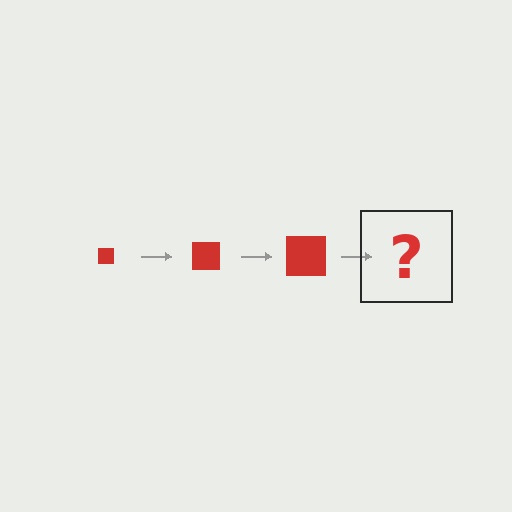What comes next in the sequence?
The next element should be a red square, larger than the previous one.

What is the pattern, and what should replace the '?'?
The pattern is that the square gets progressively larger each step. The '?' should be a red square, larger than the previous one.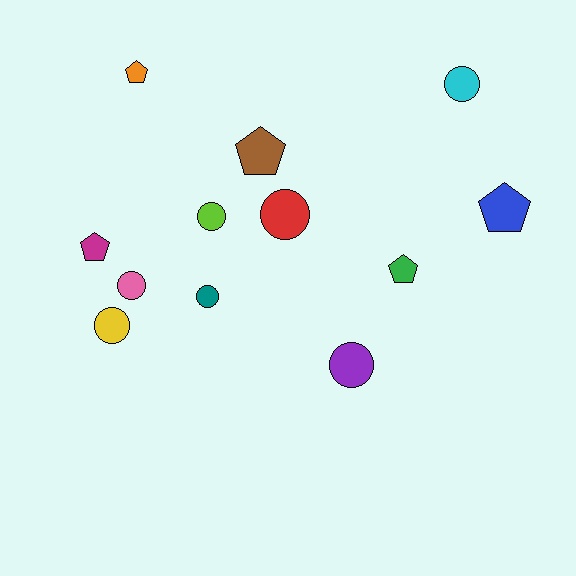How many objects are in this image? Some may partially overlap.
There are 12 objects.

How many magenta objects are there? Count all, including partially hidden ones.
There is 1 magenta object.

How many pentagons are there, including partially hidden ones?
There are 5 pentagons.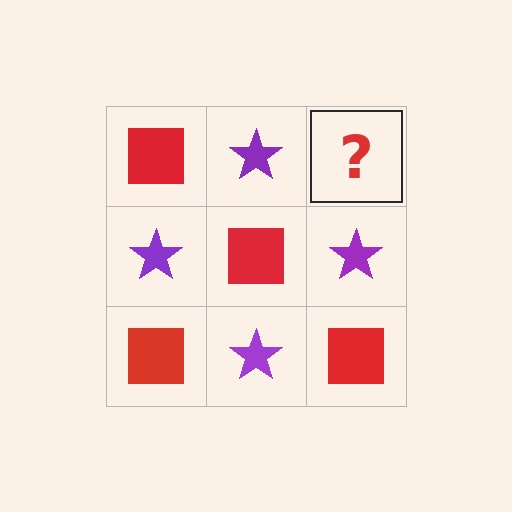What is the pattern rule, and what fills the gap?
The rule is that it alternates red square and purple star in a checkerboard pattern. The gap should be filled with a red square.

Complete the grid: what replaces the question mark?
The question mark should be replaced with a red square.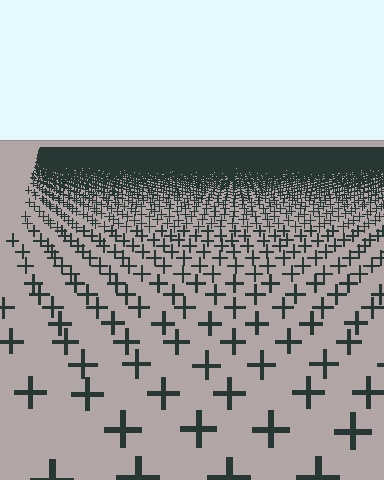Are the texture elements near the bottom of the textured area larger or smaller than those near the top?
Larger. Near the bottom, elements are closer to the viewer and appear at a bigger on-screen size.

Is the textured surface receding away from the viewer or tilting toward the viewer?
The surface is receding away from the viewer. Texture elements get smaller and denser toward the top.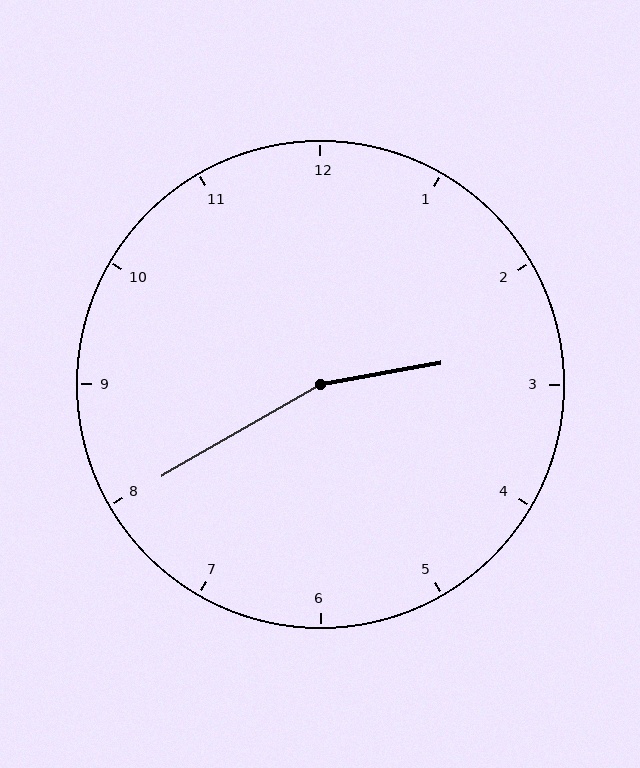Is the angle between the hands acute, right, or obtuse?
It is obtuse.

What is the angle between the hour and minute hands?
Approximately 160 degrees.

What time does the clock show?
2:40.